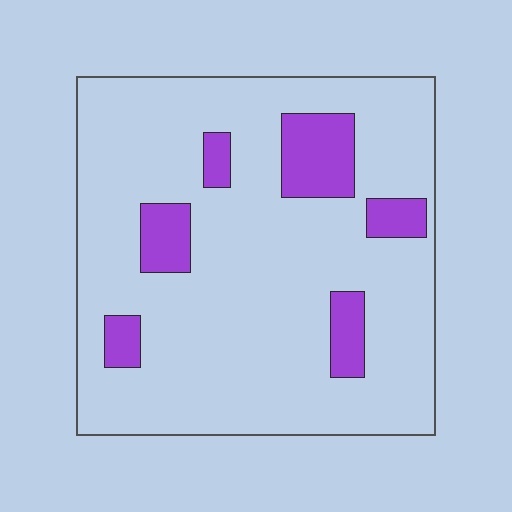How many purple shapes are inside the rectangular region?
6.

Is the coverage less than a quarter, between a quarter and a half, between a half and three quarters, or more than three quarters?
Less than a quarter.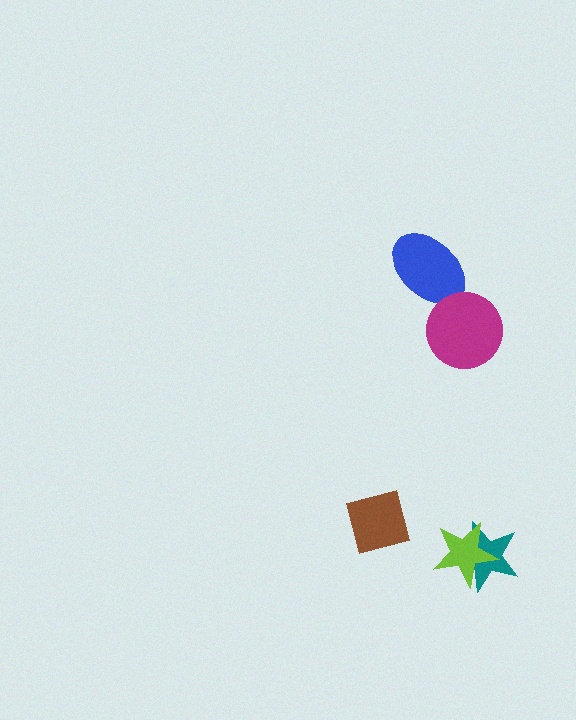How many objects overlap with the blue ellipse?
1 object overlaps with the blue ellipse.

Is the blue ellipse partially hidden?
Yes, it is partially covered by another shape.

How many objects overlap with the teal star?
1 object overlaps with the teal star.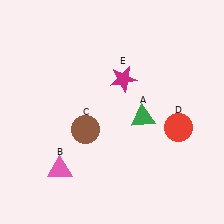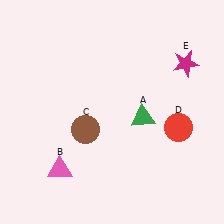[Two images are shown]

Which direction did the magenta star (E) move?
The magenta star (E) moved right.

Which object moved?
The magenta star (E) moved right.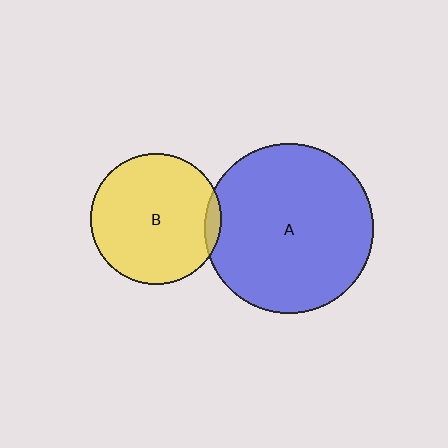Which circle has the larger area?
Circle A (blue).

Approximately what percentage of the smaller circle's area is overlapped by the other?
Approximately 5%.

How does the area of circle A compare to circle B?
Approximately 1.7 times.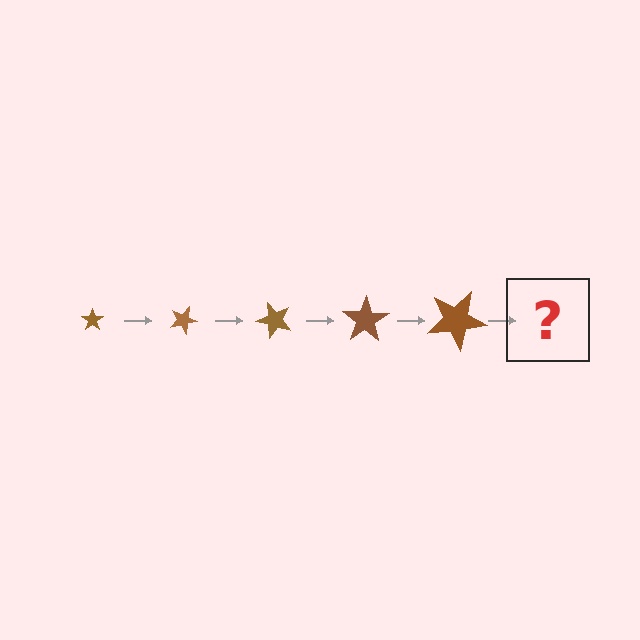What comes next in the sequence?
The next element should be a star, larger than the previous one and rotated 125 degrees from the start.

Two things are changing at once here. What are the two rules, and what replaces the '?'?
The two rules are that the star grows larger each step and it rotates 25 degrees each step. The '?' should be a star, larger than the previous one and rotated 125 degrees from the start.